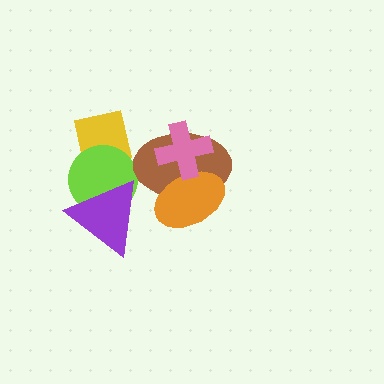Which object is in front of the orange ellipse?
The pink cross is in front of the orange ellipse.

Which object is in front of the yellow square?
The lime circle is in front of the yellow square.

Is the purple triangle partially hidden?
No, no other shape covers it.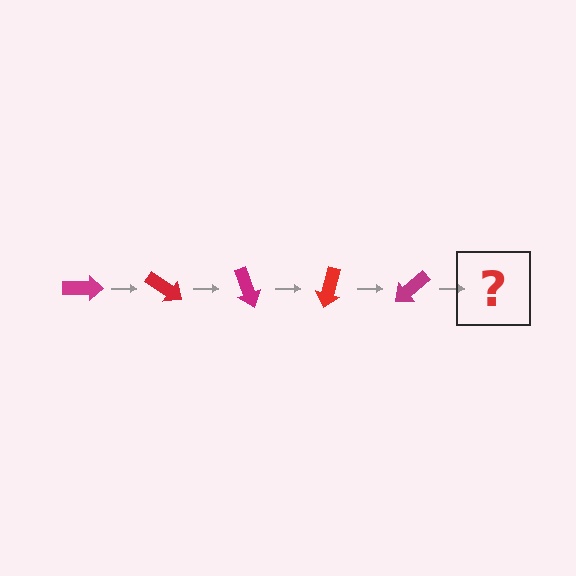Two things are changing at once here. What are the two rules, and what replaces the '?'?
The two rules are that it rotates 35 degrees each step and the color cycles through magenta and red. The '?' should be a red arrow, rotated 175 degrees from the start.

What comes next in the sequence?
The next element should be a red arrow, rotated 175 degrees from the start.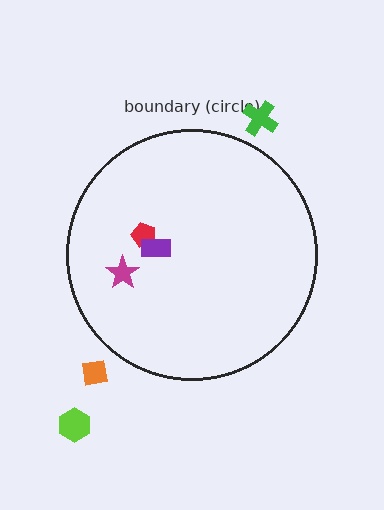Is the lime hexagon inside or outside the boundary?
Outside.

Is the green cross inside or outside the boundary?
Outside.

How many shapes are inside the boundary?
3 inside, 3 outside.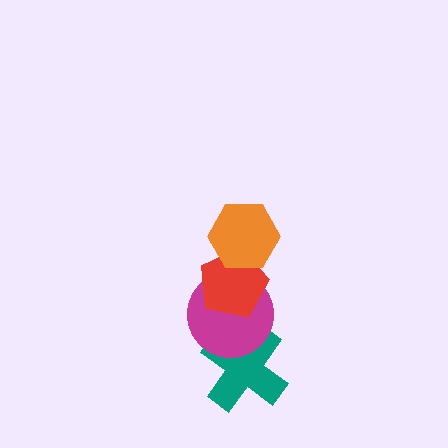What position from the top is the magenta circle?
The magenta circle is 3rd from the top.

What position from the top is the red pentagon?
The red pentagon is 2nd from the top.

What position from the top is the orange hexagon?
The orange hexagon is 1st from the top.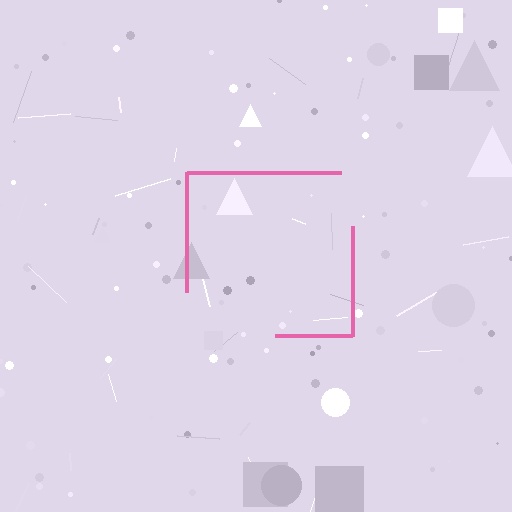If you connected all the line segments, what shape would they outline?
They would outline a square.